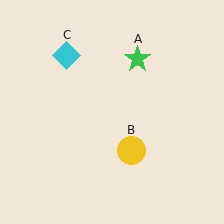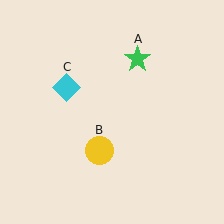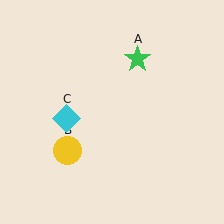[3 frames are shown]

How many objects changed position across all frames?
2 objects changed position: yellow circle (object B), cyan diamond (object C).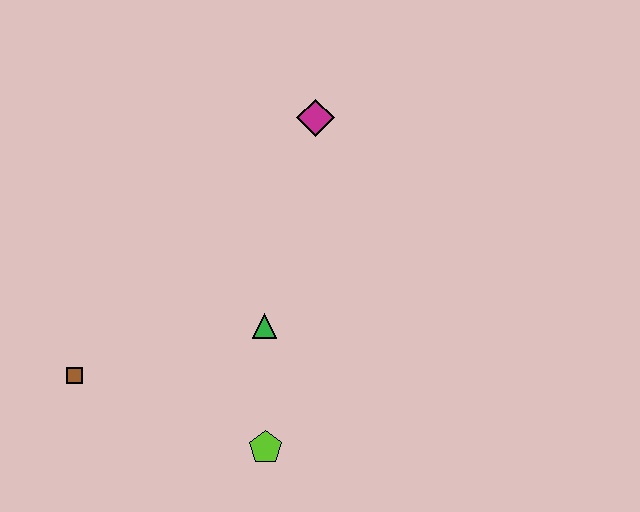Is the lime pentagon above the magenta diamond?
No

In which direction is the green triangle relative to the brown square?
The green triangle is to the right of the brown square.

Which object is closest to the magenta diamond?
The green triangle is closest to the magenta diamond.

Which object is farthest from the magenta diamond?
The brown square is farthest from the magenta diamond.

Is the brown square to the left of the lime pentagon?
Yes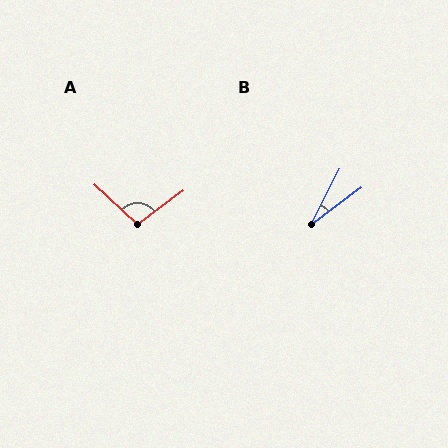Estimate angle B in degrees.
Approximately 26 degrees.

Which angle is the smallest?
B, at approximately 26 degrees.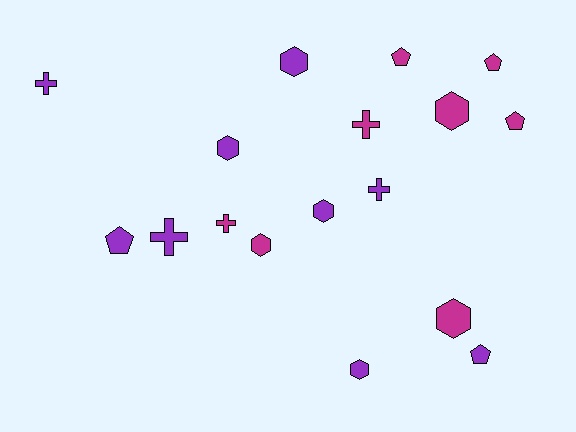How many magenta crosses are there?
There are 2 magenta crosses.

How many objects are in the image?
There are 17 objects.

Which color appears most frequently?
Purple, with 9 objects.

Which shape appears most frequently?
Hexagon, with 7 objects.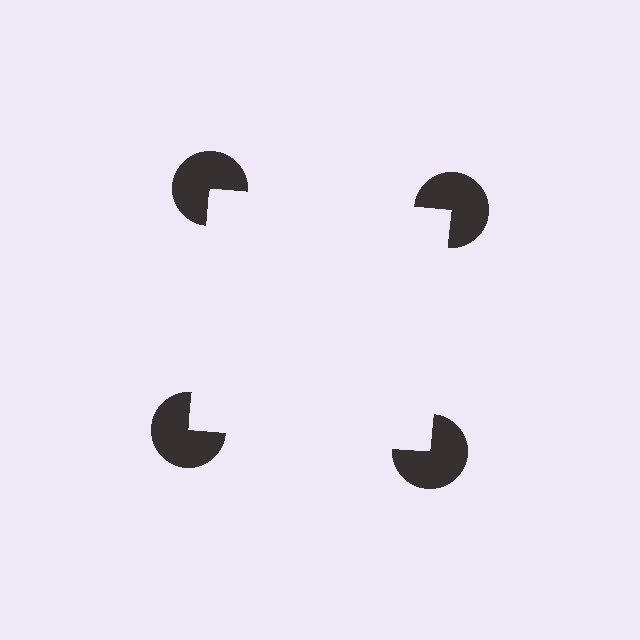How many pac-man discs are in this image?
There are 4 — one at each vertex of the illusory square.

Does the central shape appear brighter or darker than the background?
It typically appears slightly brighter than the background, even though no actual brightness change is drawn.